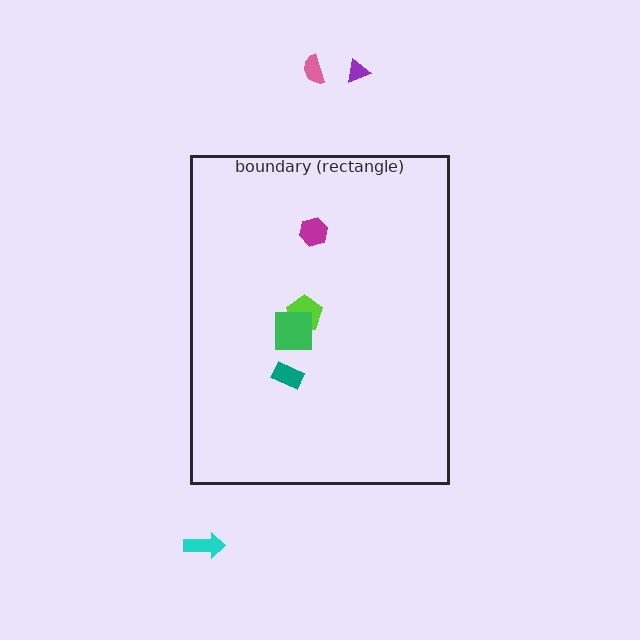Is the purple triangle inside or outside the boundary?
Outside.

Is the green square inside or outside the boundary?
Inside.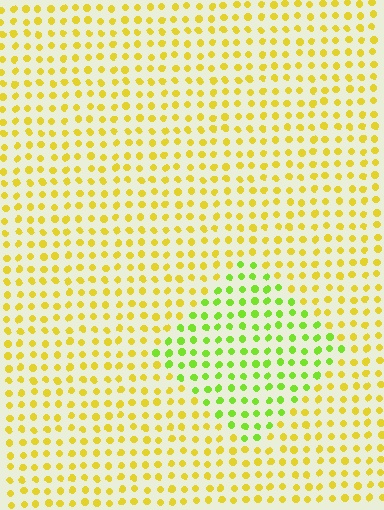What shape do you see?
I see a diamond.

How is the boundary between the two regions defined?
The boundary is defined purely by a slight shift in hue (about 42 degrees). Spacing, size, and orientation are identical on both sides.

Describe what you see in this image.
The image is filled with small yellow elements in a uniform arrangement. A diamond-shaped region is visible where the elements are tinted to a slightly different hue, forming a subtle color boundary.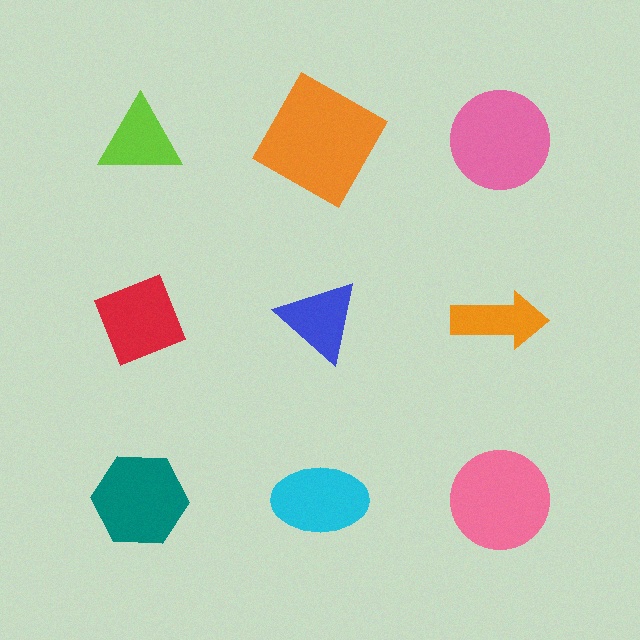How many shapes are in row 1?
3 shapes.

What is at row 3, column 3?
A pink circle.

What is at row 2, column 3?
An orange arrow.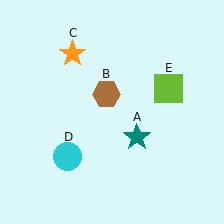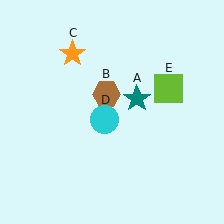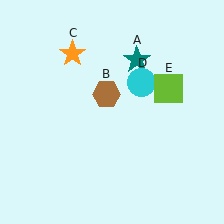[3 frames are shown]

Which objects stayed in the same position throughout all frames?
Brown hexagon (object B) and orange star (object C) and lime square (object E) remained stationary.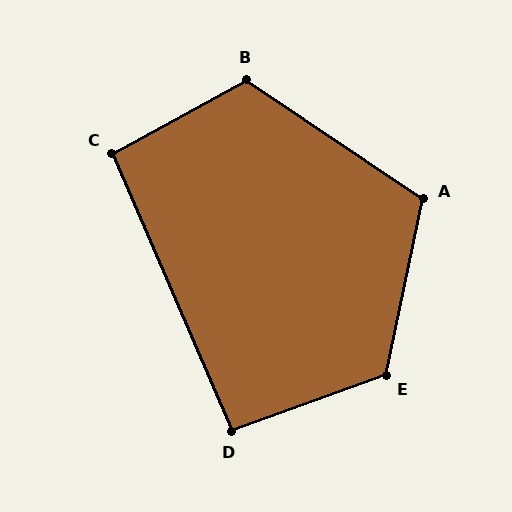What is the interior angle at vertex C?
Approximately 96 degrees (obtuse).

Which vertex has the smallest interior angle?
D, at approximately 94 degrees.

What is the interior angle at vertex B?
Approximately 117 degrees (obtuse).